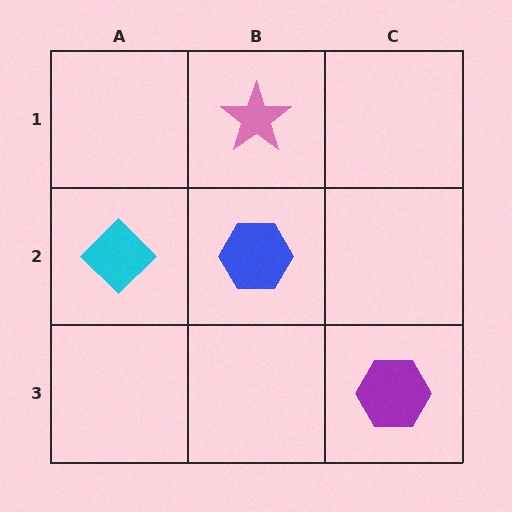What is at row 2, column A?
A cyan diamond.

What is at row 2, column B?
A blue hexagon.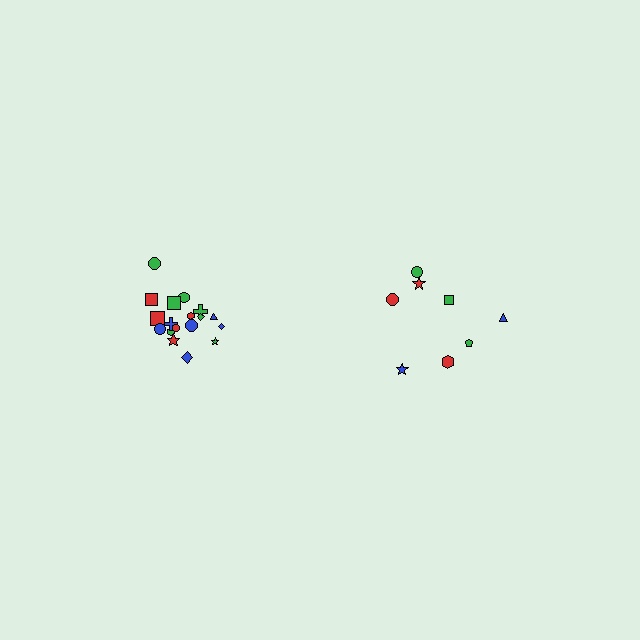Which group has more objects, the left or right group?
The left group.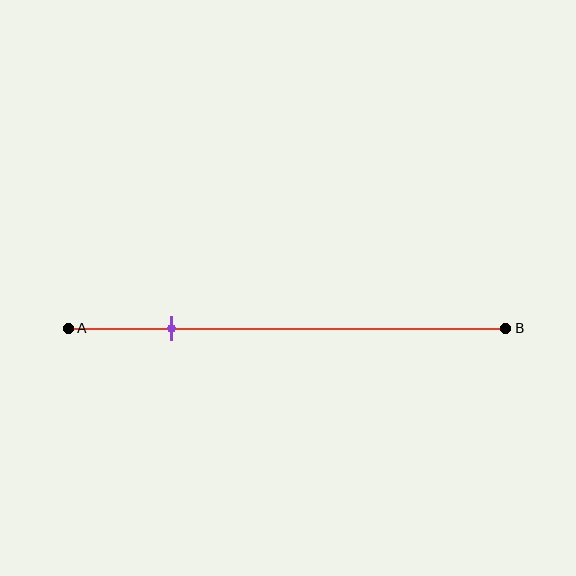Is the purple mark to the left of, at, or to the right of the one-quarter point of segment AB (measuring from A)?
The purple mark is approximately at the one-quarter point of segment AB.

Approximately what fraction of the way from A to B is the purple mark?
The purple mark is approximately 25% of the way from A to B.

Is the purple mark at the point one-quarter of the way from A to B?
Yes, the mark is approximately at the one-quarter point.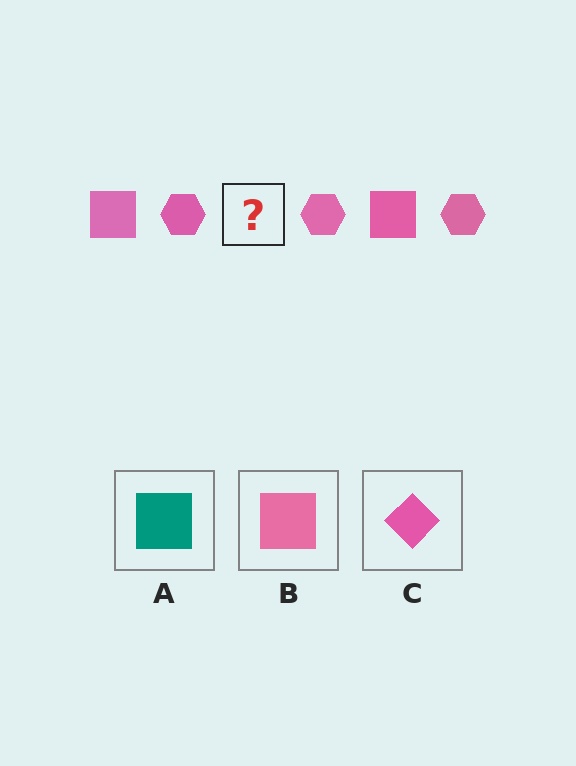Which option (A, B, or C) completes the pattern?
B.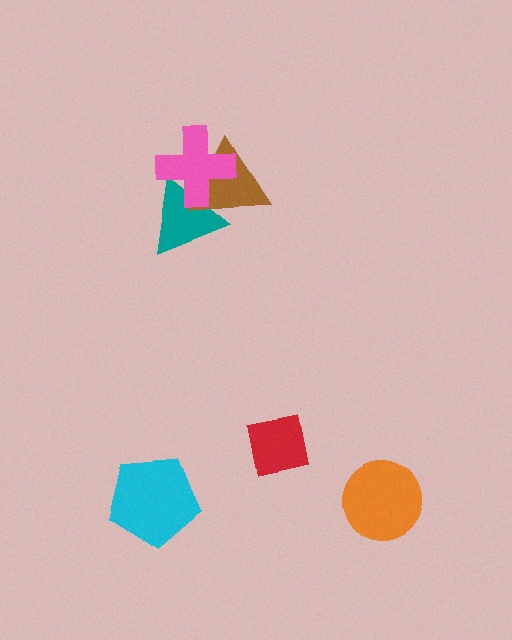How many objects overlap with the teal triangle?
2 objects overlap with the teal triangle.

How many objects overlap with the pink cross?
2 objects overlap with the pink cross.